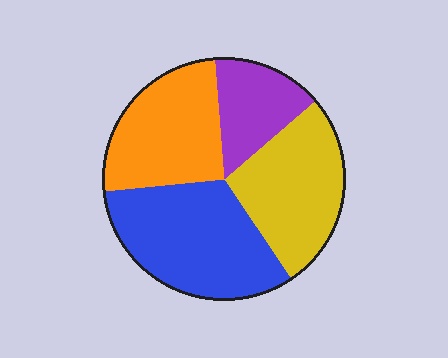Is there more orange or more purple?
Orange.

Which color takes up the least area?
Purple, at roughly 15%.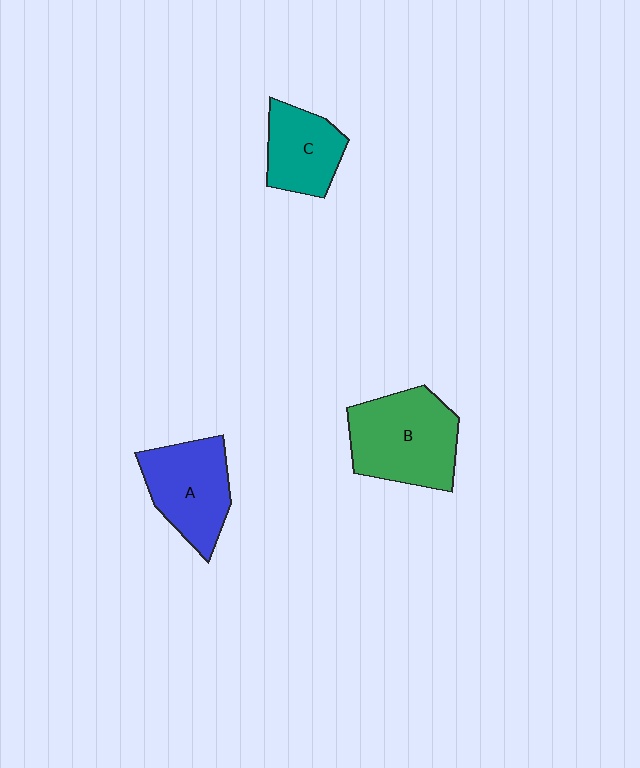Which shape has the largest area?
Shape B (green).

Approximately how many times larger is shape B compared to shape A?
Approximately 1.2 times.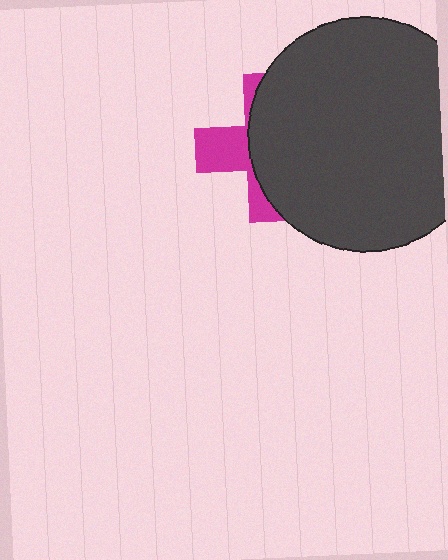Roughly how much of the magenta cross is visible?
A small part of it is visible (roughly 34%).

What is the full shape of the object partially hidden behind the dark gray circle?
The partially hidden object is a magenta cross.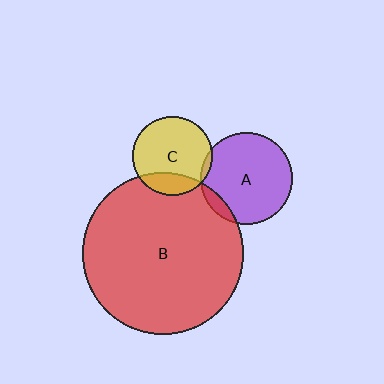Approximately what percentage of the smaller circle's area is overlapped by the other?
Approximately 5%.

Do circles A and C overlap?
Yes.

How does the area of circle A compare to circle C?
Approximately 1.4 times.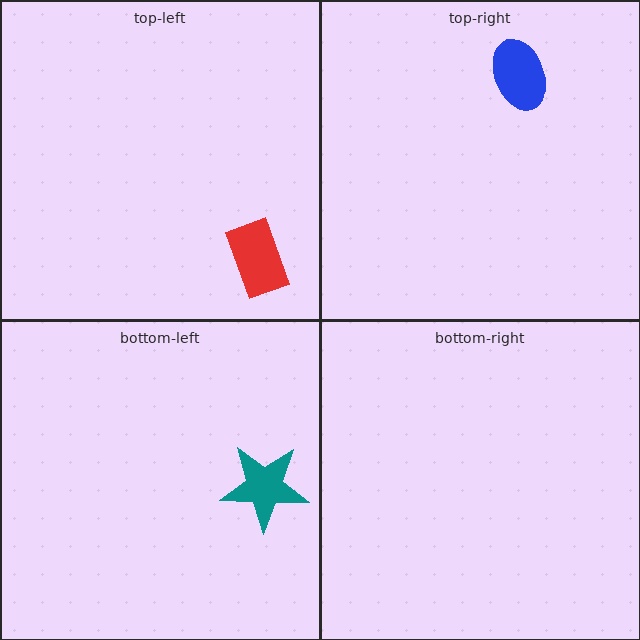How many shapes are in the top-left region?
1.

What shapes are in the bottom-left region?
The teal star.